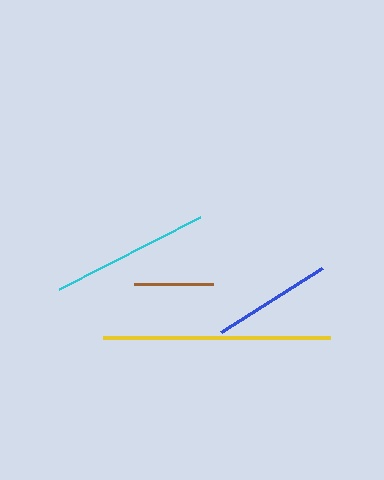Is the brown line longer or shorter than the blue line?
The blue line is longer than the brown line.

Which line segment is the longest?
The yellow line is the longest at approximately 228 pixels.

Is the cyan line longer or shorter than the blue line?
The cyan line is longer than the blue line.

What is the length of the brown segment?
The brown segment is approximately 80 pixels long.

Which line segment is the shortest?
The brown line is the shortest at approximately 80 pixels.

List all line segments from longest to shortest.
From longest to shortest: yellow, cyan, blue, brown.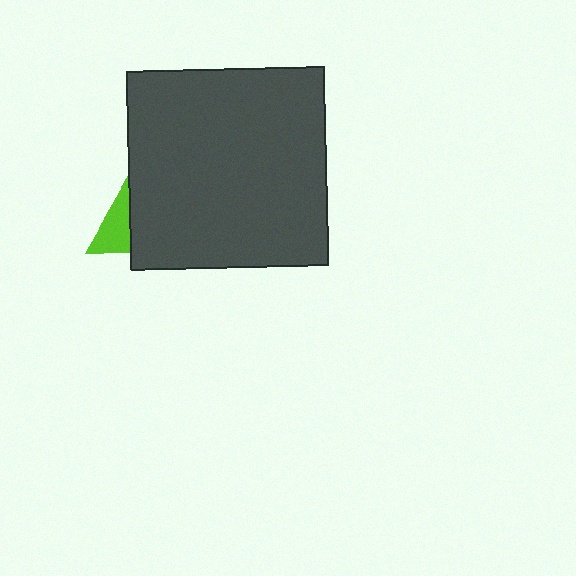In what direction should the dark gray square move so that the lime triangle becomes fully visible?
The dark gray square should move right. That is the shortest direction to clear the overlap and leave the lime triangle fully visible.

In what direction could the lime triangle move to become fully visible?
The lime triangle could move left. That would shift it out from behind the dark gray square entirely.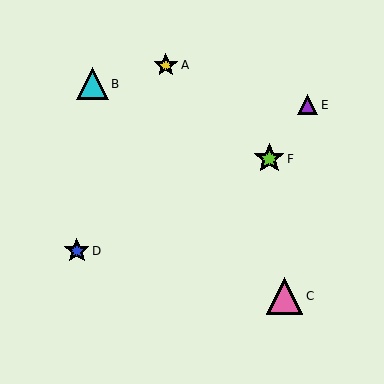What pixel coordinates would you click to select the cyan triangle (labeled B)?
Click at (92, 84) to select the cyan triangle B.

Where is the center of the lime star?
The center of the lime star is at (269, 159).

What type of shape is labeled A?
Shape A is a yellow star.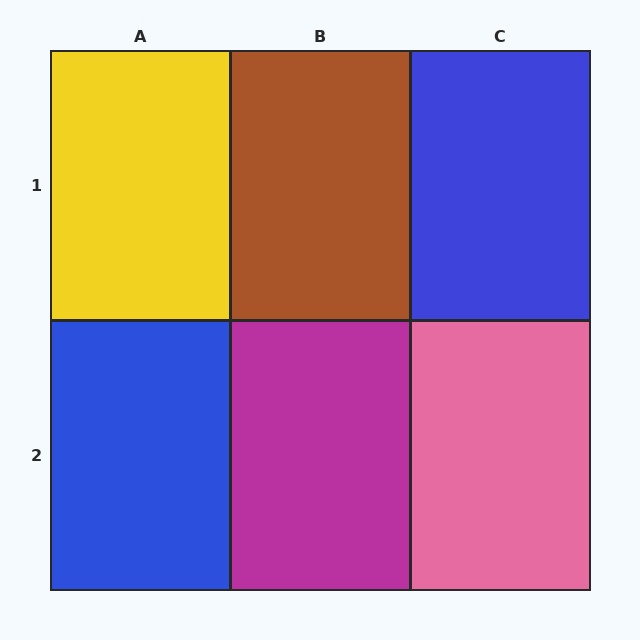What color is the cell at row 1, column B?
Brown.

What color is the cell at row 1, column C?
Blue.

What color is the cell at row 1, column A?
Yellow.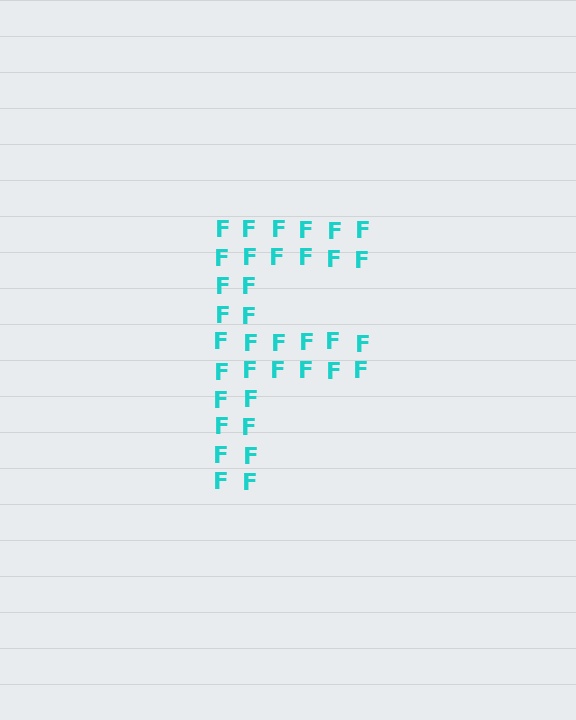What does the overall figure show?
The overall figure shows the letter F.